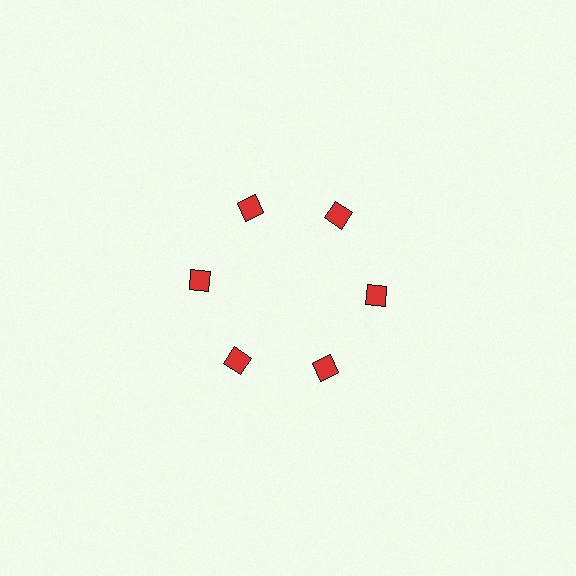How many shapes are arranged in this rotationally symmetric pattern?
There are 6 shapes, arranged in 6 groups of 1.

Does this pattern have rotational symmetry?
Yes, this pattern has 6-fold rotational symmetry. It looks the same after rotating 60 degrees around the center.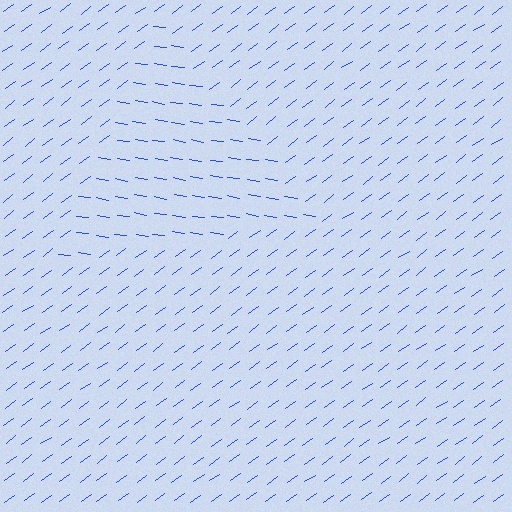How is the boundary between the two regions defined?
The boundary is defined purely by a change in line orientation (approximately 45 degrees difference). All lines are the same color and thickness.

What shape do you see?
I see a triangle.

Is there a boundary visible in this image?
Yes, there is a texture boundary formed by a change in line orientation.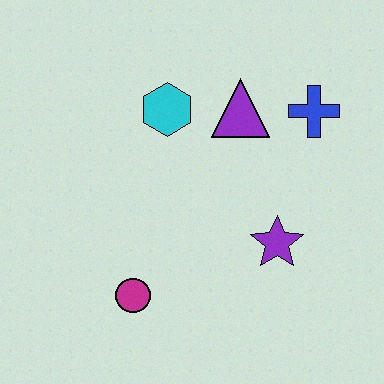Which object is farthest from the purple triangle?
The magenta circle is farthest from the purple triangle.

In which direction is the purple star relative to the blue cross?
The purple star is below the blue cross.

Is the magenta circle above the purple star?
No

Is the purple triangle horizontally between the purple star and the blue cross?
No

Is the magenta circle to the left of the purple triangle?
Yes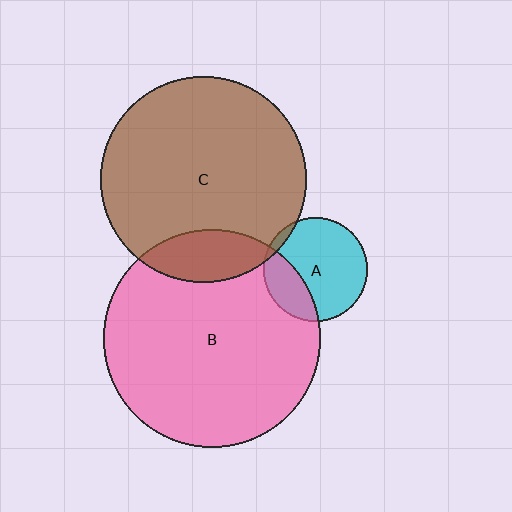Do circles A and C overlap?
Yes.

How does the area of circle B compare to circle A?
Approximately 4.4 times.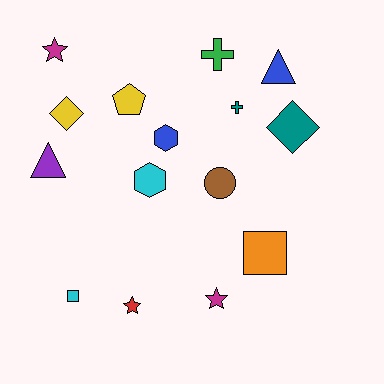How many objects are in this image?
There are 15 objects.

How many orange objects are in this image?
There is 1 orange object.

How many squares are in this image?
There are 2 squares.